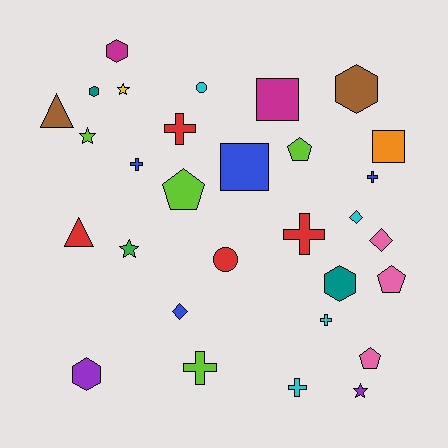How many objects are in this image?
There are 30 objects.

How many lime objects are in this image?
There are 4 lime objects.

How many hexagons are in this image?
There are 5 hexagons.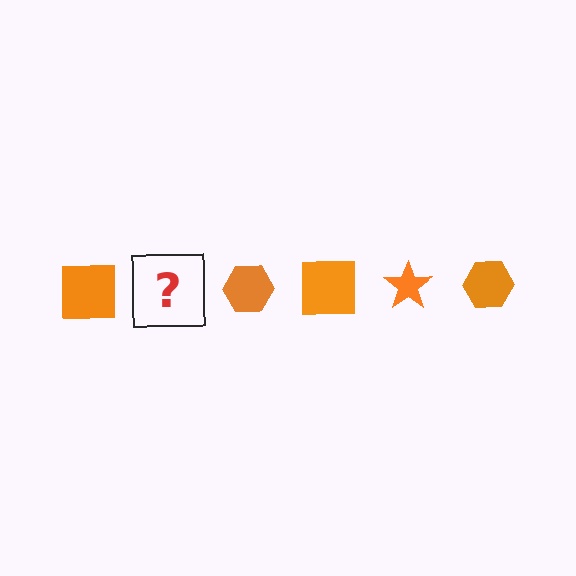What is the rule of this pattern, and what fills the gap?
The rule is that the pattern cycles through square, star, hexagon shapes in orange. The gap should be filled with an orange star.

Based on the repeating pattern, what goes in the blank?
The blank should be an orange star.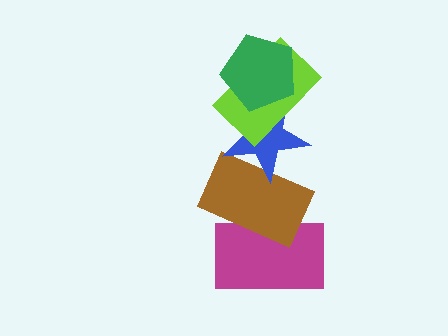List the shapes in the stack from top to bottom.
From top to bottom: the green pentagon, the lime rectangle, the blue star, the brown rectangle, the magenta rectangle.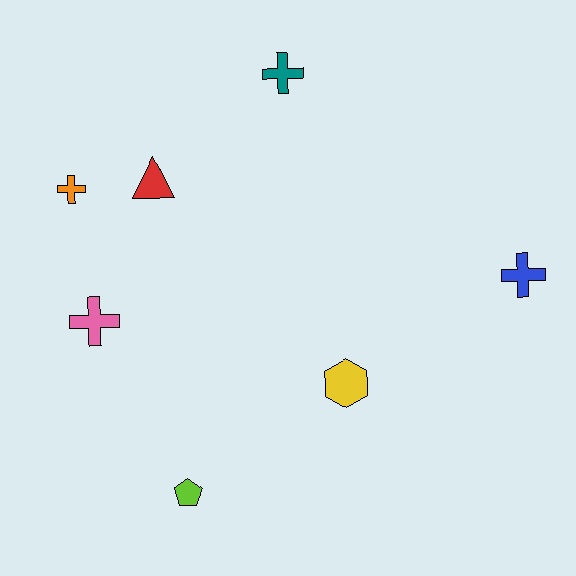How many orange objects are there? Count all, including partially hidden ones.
There is 1 orange object.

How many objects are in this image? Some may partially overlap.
There are 7 objects.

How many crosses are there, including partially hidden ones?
There are 4 crosses.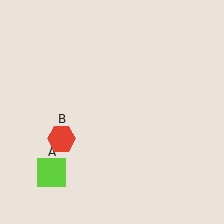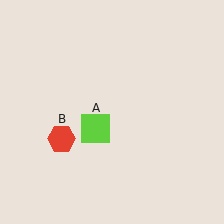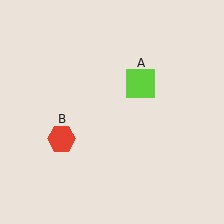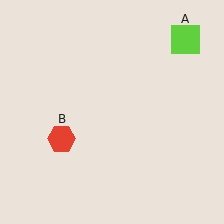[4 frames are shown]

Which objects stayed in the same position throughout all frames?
Red hexagon (object B) remained stationary.